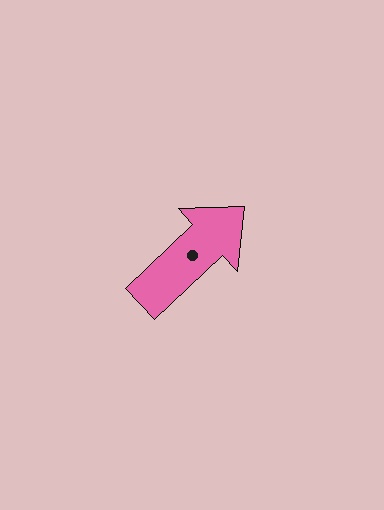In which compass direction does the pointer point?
Northeast.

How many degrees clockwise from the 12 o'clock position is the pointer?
Approximately 47 degrees.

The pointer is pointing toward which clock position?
Roughly 2 o'clock.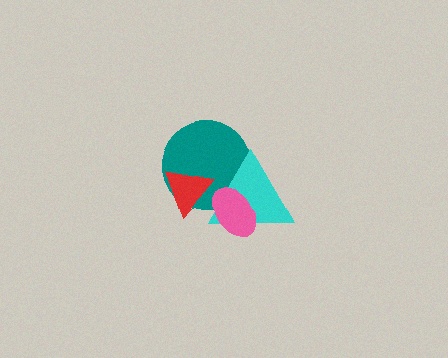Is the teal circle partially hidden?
Yes, it is partially covered by another shape.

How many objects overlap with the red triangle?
2 objects overlap with the red triangle.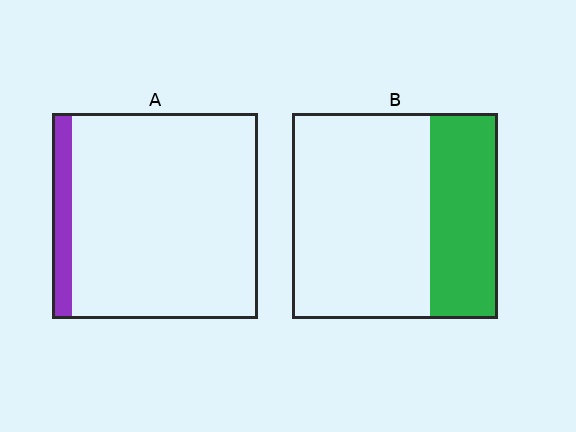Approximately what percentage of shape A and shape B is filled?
A is approximately 10% and B is approximately 35%.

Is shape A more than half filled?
No.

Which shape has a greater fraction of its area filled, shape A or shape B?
Shape B.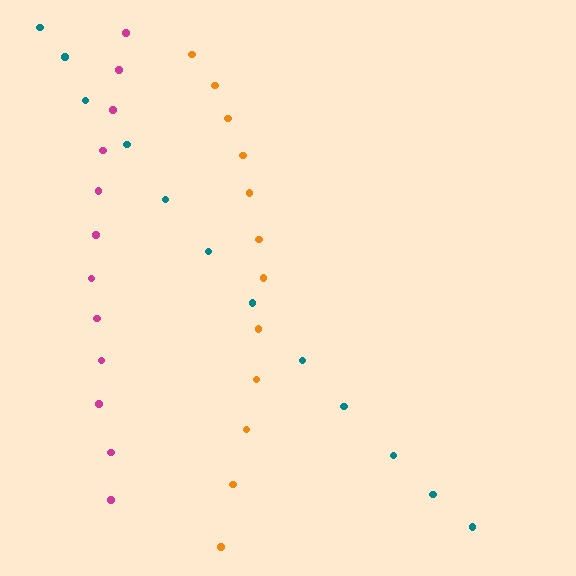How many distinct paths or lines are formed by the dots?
There are 3 distinct paths.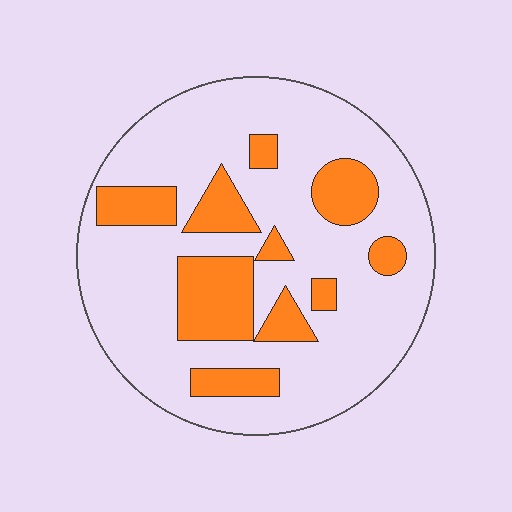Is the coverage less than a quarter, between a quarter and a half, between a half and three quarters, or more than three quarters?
Less than a quarter.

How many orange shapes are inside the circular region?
10.